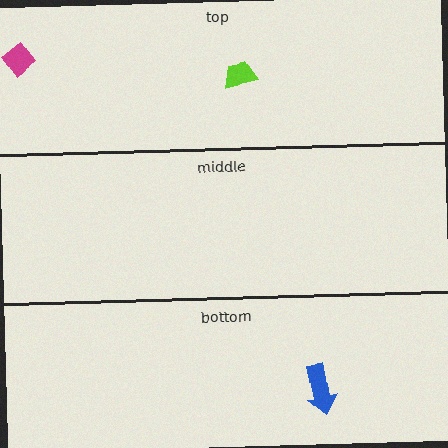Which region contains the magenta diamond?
The top region.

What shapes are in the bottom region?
The blue arrow.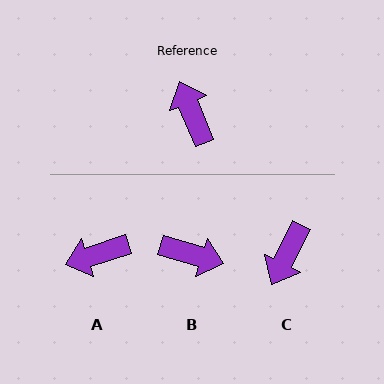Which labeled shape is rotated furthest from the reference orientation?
C, about 131 degrees away.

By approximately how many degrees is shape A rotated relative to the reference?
Approximately 85 degrees counter-clockwise.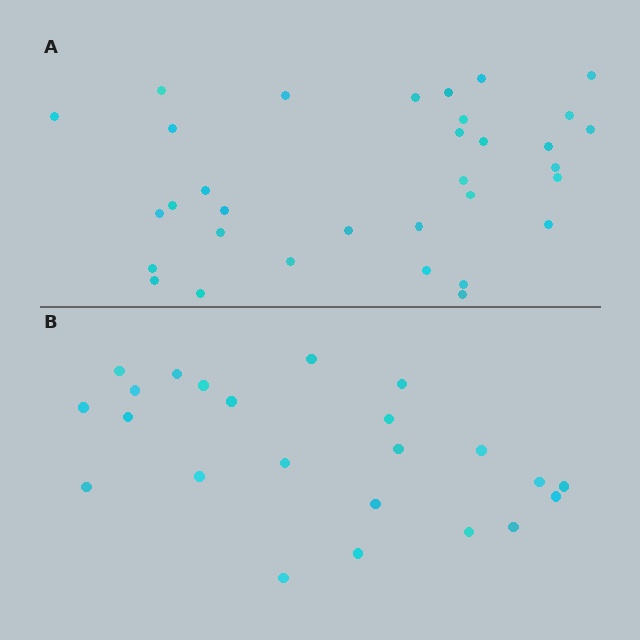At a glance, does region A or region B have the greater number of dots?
Region A (the top region) has more dots.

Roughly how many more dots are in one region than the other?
Region A has roughly 10 or so more dots than region B.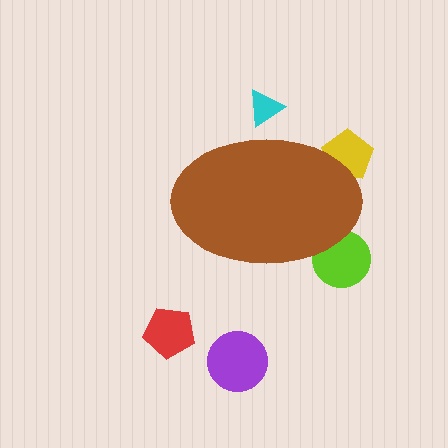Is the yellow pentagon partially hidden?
Yes, the yellow pentagon is partially hidden behind the brown ellipse.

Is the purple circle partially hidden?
No, the purple circle is fully visible.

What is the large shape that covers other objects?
A brown ellipse.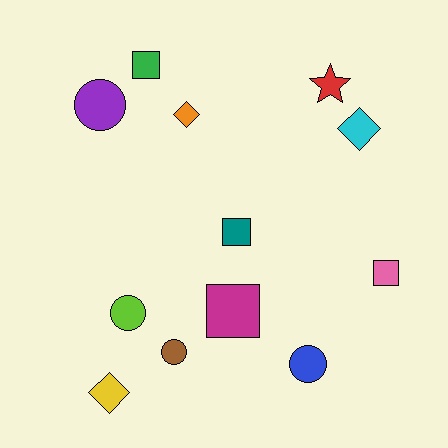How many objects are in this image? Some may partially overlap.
There are 12 objects.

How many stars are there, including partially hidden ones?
There is 1 star.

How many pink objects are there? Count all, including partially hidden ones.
There is 1 pink object.